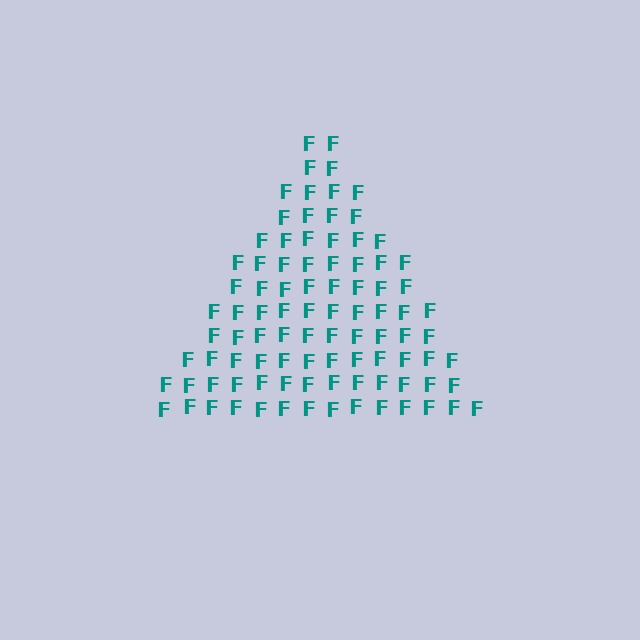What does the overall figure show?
The overall figure shows a triangle.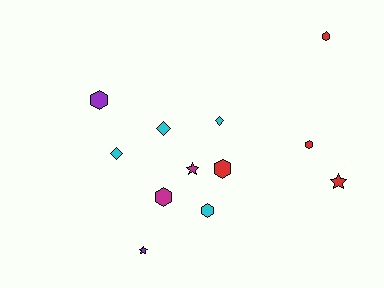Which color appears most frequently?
Cyan, with 4 objects.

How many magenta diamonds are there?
There are no magenta diamonds.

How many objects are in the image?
There are 12 objects.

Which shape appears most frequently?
Hexagon, with 6 objects.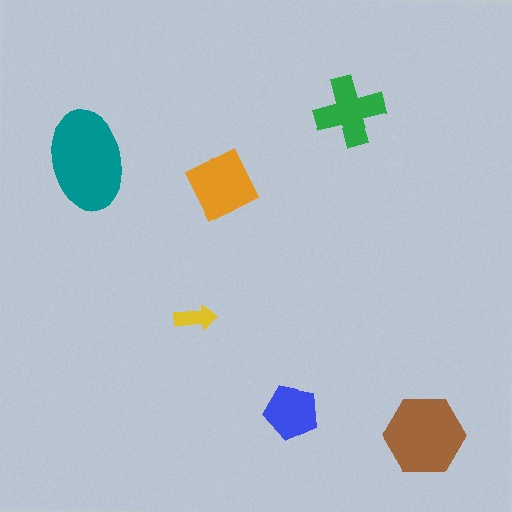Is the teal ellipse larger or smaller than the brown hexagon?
Larger.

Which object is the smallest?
The yellow arrow.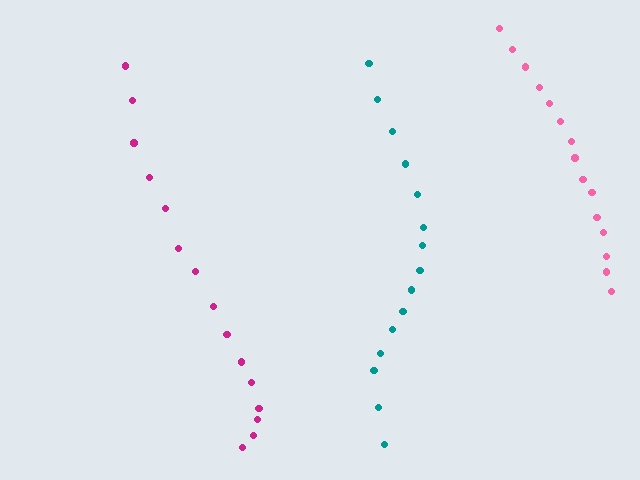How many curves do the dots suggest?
There are 3 distinct paths.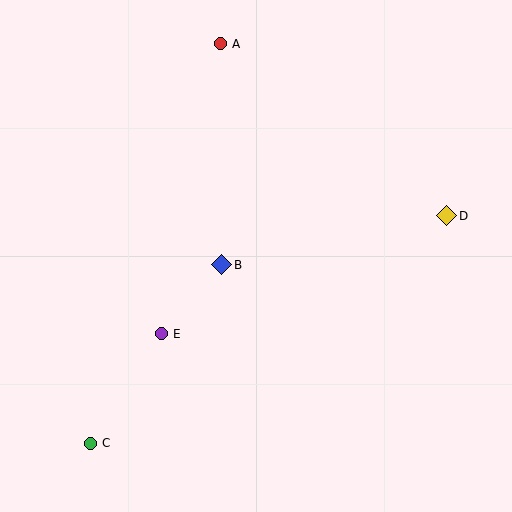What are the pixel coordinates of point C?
Point C is at (90, 443).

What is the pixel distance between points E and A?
The distance between E and A is 296 pixels.